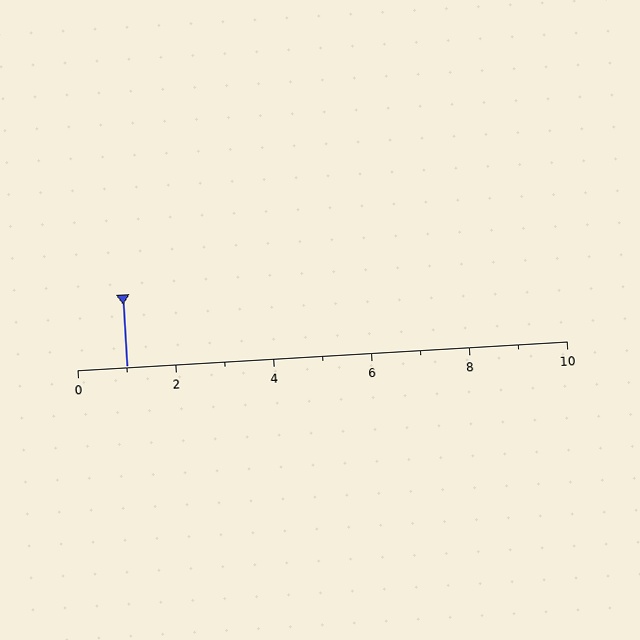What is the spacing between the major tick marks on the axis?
The major ticks are spaced 2 apart.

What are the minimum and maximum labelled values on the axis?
The axis runs from 0 to 10.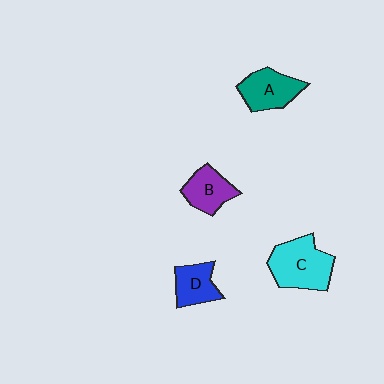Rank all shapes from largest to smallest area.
From largest to smallest: C (cyan), A (teal), B (purple), D (blue).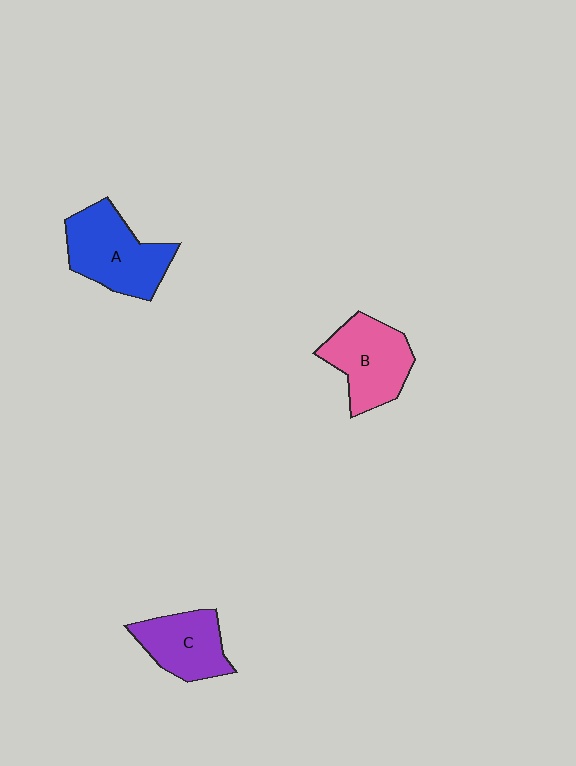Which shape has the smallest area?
Shape C (purple).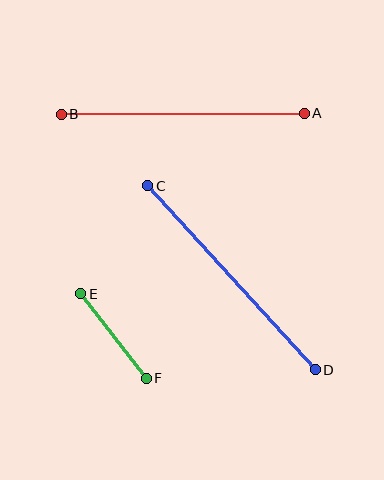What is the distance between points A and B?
The distance is approximately 243 pixels.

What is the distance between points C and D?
The distance is approximately 249 pixels.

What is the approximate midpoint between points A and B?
The midpoint is at approximately (183, 114) pixels.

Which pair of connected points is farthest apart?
Points C and D are farthest apart.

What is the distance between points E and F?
The distance is approximately 107 pixels.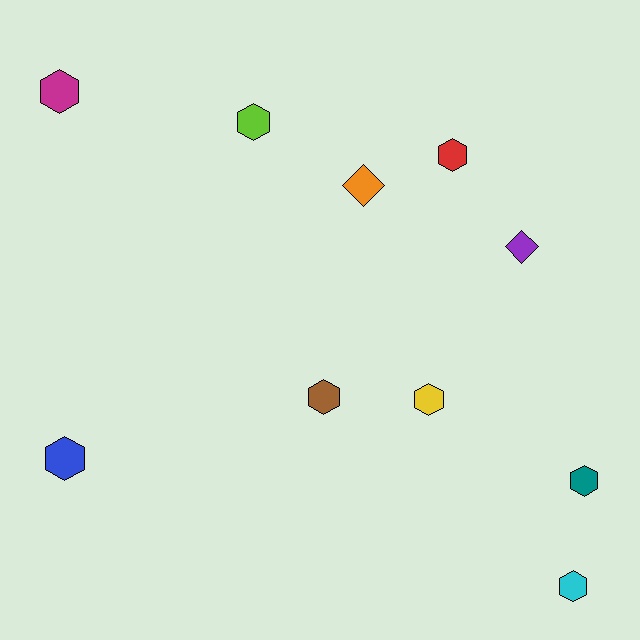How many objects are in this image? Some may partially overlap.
There are 10 objects.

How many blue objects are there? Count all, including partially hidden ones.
There is 1 blue object.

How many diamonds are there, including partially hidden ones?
There are 2 diamonds.